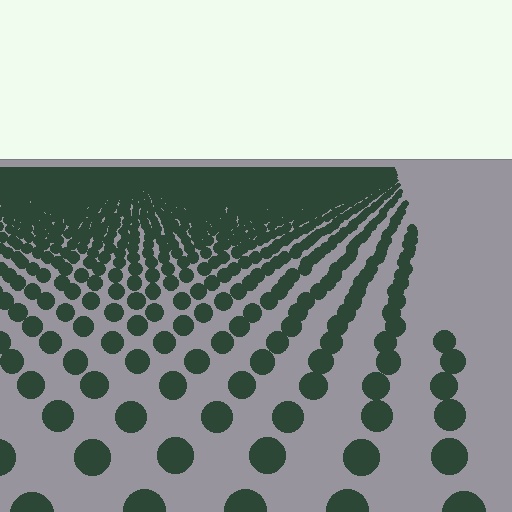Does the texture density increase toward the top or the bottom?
Density increases toward the top.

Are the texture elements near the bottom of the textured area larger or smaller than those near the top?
Larger. Near the bottom, elements are closer to the viewer and appear at a bigger on-screen size.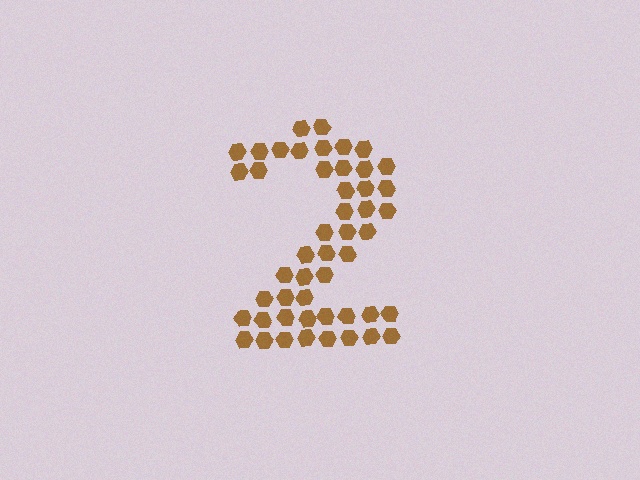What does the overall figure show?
The overall figure shows the digit 2.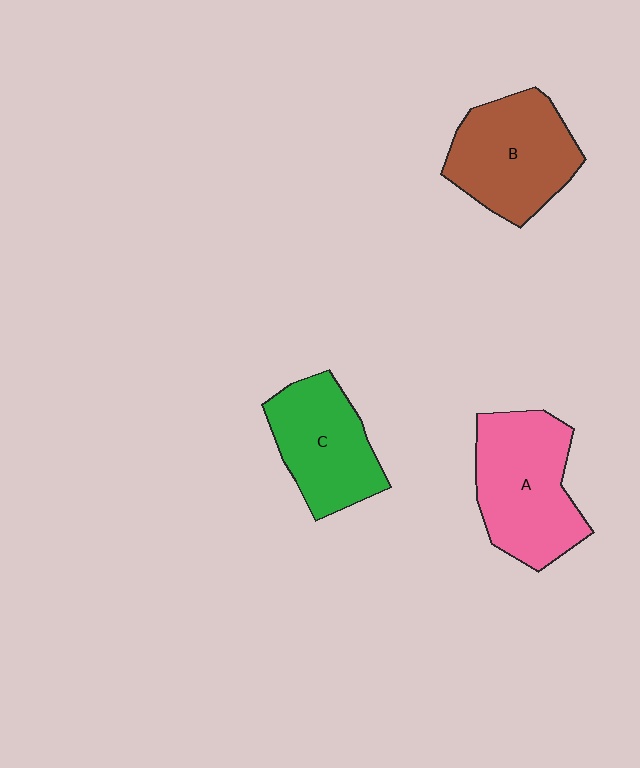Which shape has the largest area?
Shape A (pink).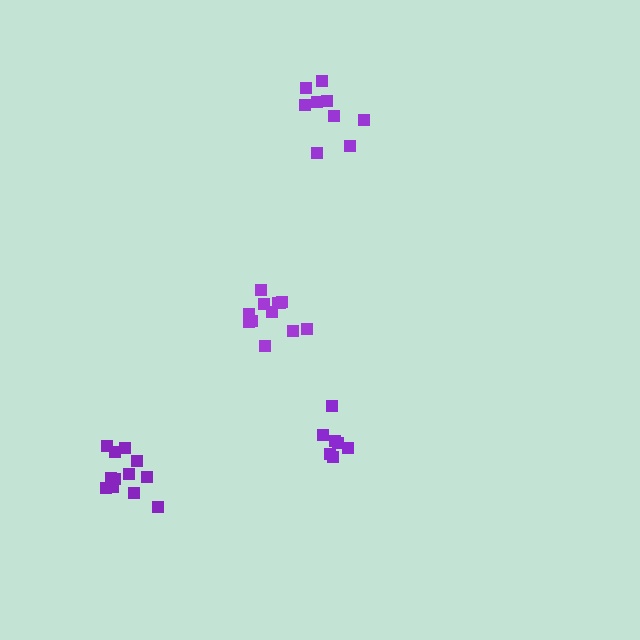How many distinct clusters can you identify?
There are 4 distinct clusters.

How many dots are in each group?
Group 1: 12 dots, Group 2: 12 dots, Group 3: 9 dots, Group 4: 7 dots (40 total).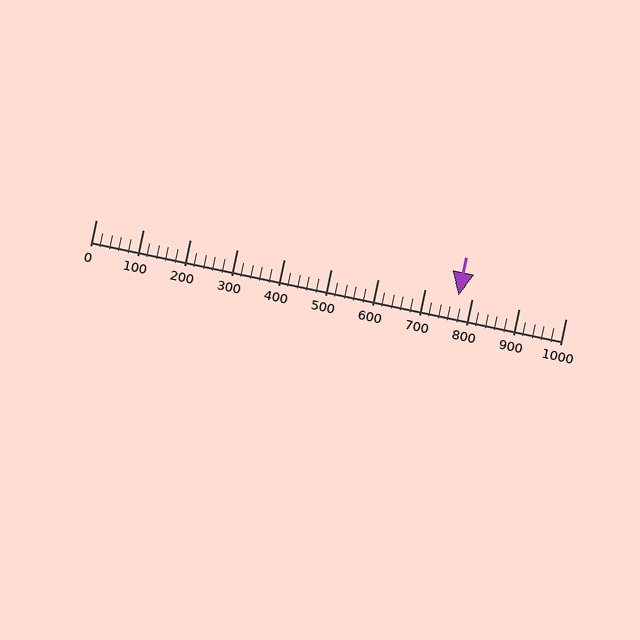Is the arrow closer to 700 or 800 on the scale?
The arrow is closer to 800.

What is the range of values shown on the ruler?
The ruler shows values from 0 to 1000.